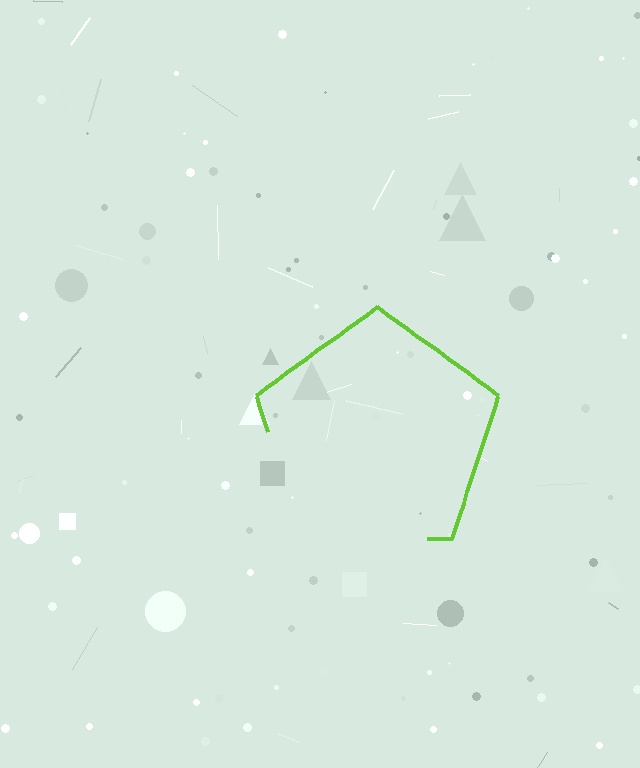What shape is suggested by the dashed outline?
The dashed outline suggests a pentagon.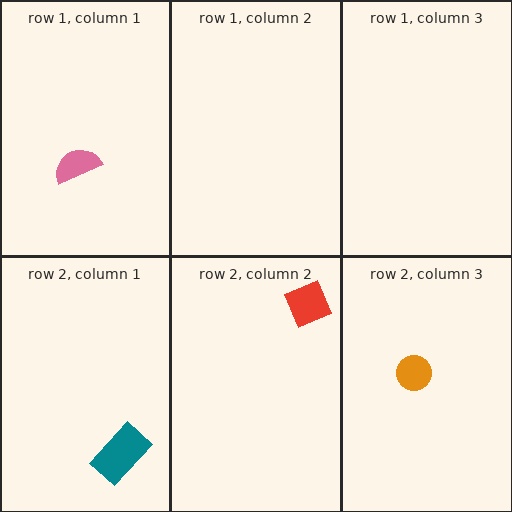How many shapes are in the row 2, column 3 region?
1.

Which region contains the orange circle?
The row 2, column 3 region.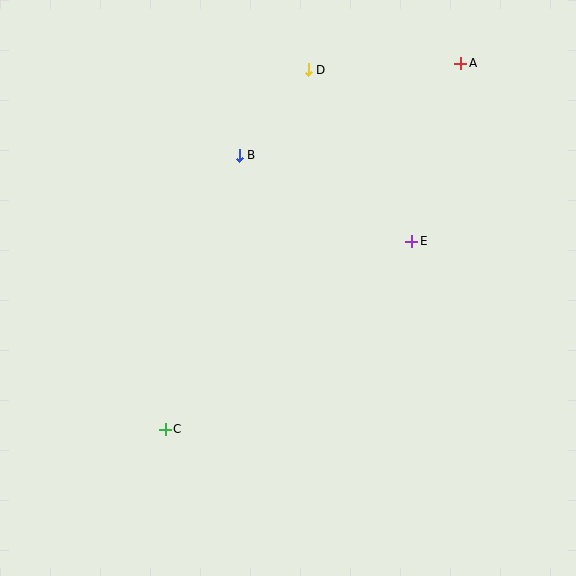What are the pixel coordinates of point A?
Point A is at (461, 63).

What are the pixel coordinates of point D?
Point D is at (308, 70).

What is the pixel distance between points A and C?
The distance between A and C is 470 pixels.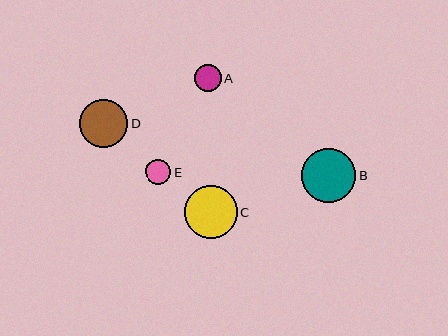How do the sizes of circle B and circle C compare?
Circle B and circle C are approximately the same size.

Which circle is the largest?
Circle B is the largest with a size of approximately 54 pixels.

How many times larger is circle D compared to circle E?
Circle D is approximately 1.9 times the size of circle E.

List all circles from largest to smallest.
From largest to smallest: B, C, D, A, E.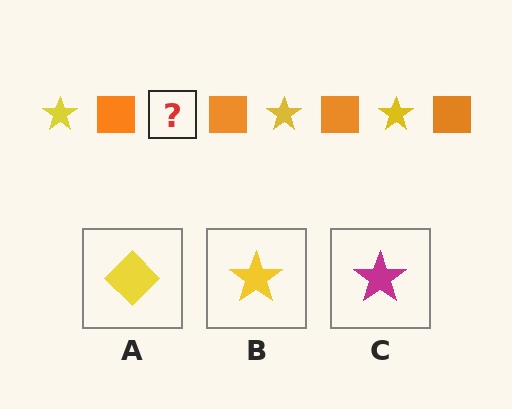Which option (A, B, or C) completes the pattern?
B.